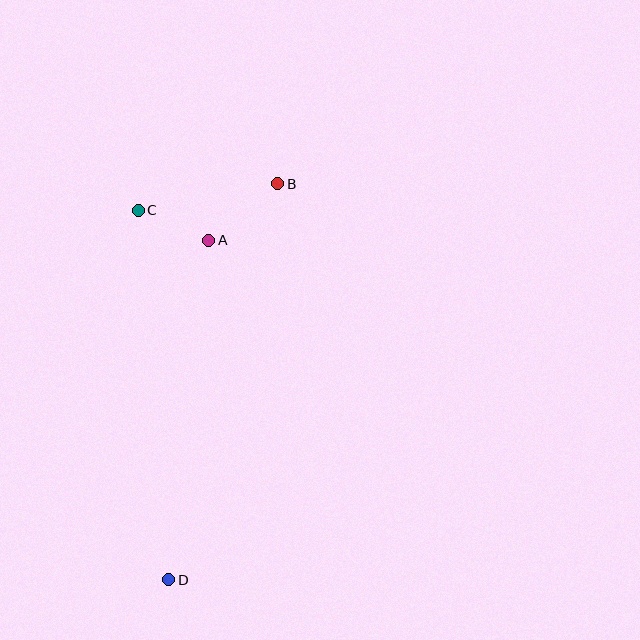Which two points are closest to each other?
Points A and C are closest to each other.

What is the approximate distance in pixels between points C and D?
The distance between C and D is approximately 371 pixels.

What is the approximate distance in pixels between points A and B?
The distance between A and B is approximately 89 pixels.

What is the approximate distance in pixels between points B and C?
The distance between B and C is approximately 142 pixels.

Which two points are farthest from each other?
Points B and D are farthest from each other.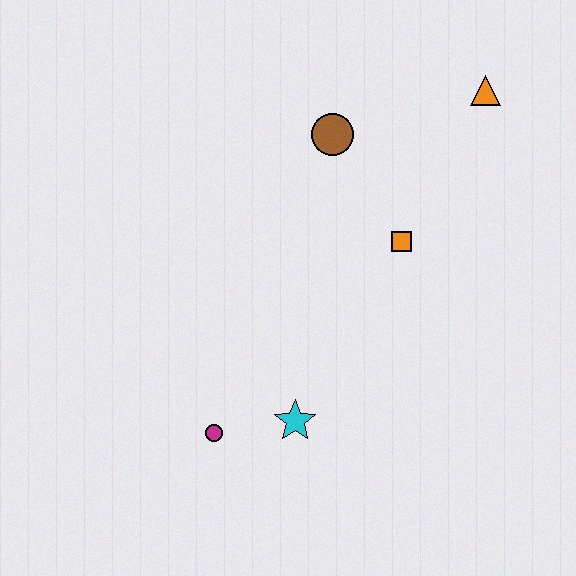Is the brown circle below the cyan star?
No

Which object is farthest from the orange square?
The magenta circle is farthest from the orange square.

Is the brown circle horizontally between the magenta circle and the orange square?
Yes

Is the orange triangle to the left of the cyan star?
No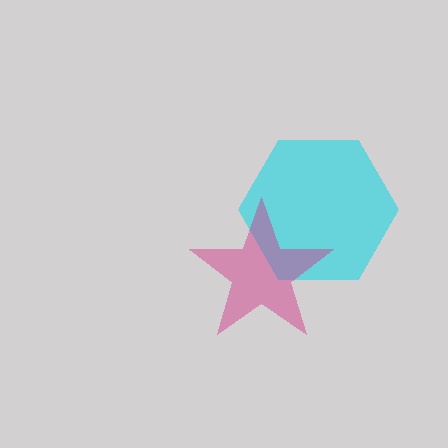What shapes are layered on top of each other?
The layered shapes are: a cyan hexagon, a magenta star.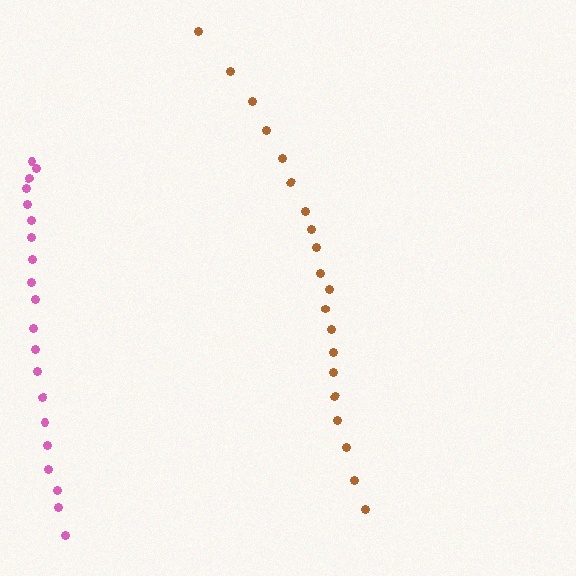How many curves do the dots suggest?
There are 2 distinct paths.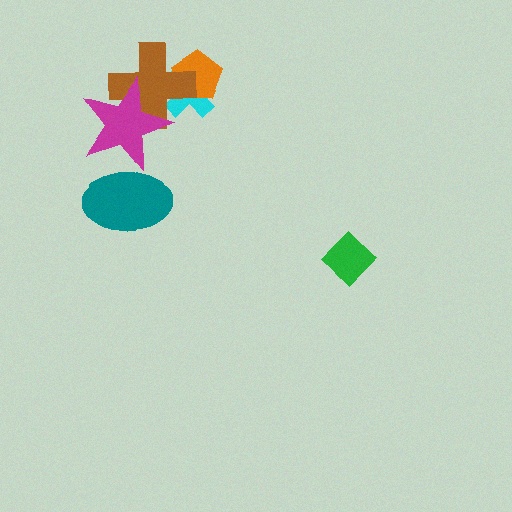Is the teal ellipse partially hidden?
Yes, it is partially covered by another shape.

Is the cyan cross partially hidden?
Yes, it is partially covered by another shape.